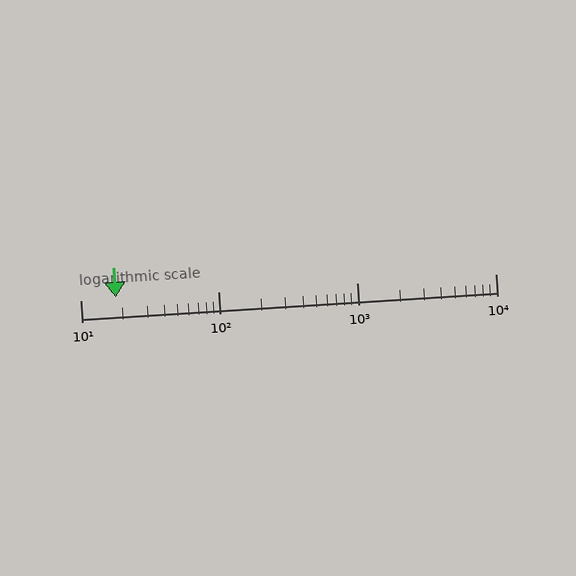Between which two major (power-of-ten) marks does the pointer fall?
The pointer is between 10 and 100.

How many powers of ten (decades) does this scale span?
The scale spans 3 decades, from 10 to 10000.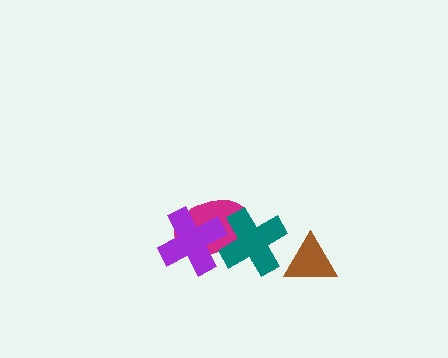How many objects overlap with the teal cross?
2 objects overlap with the teal cross.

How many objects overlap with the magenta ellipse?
2 objects overlap with the magenta ellipse.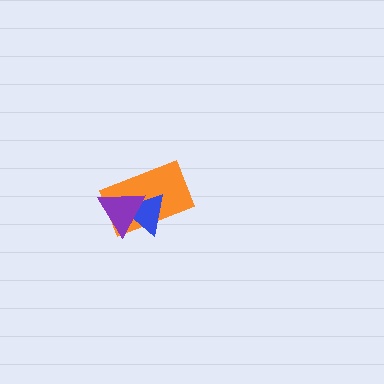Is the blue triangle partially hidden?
Yes, it is partially covered by another shape.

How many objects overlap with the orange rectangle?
2 objects overlap with the orange rectangle.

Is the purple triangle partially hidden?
No, no other shape covers it.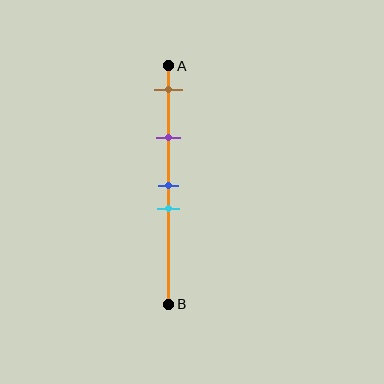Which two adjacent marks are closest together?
The blue and cyan marks are the closest adjacent pair.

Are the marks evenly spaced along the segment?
No, the marks are not evenly spaced.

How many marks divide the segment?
There are 4 marks dividing the segment.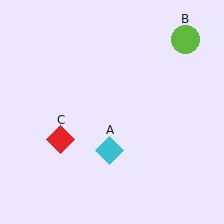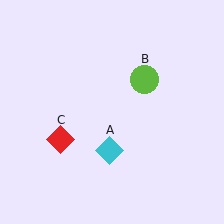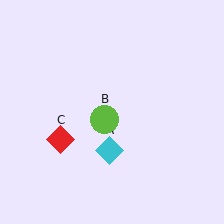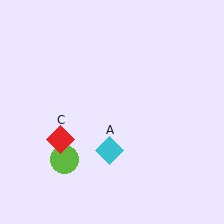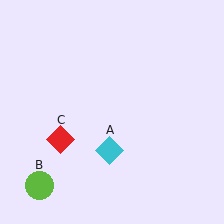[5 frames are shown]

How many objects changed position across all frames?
1 object changed position: lime circle (object B).